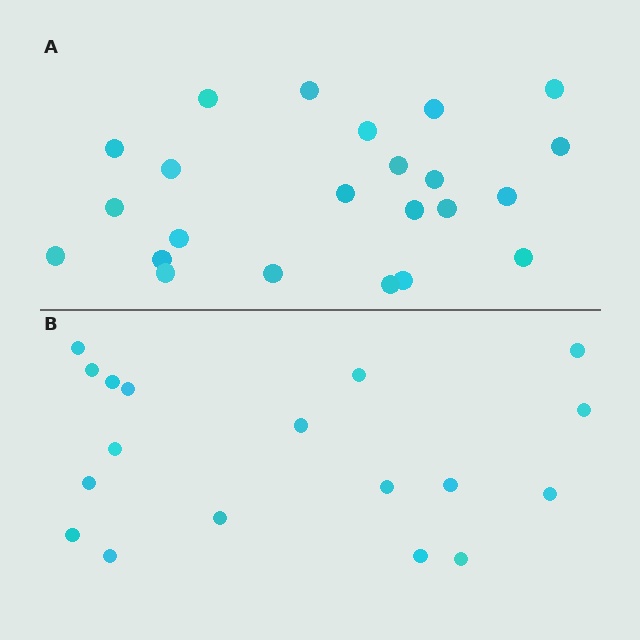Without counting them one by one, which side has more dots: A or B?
Region A (the top region) has more dots.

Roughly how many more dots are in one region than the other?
Region A has about 5 more dots than region B.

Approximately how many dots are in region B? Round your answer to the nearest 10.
About 20 dots. (The exact count is 18, which rounds to 20.)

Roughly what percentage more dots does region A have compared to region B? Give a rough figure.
About 30% more.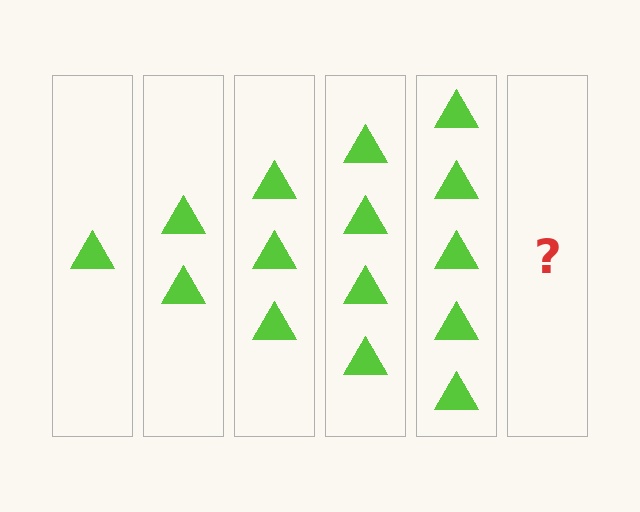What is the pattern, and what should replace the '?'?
The pattern is that each step adds one more triangle. The '?' should be 6 triangles.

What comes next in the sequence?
The next element should be 6 triangles.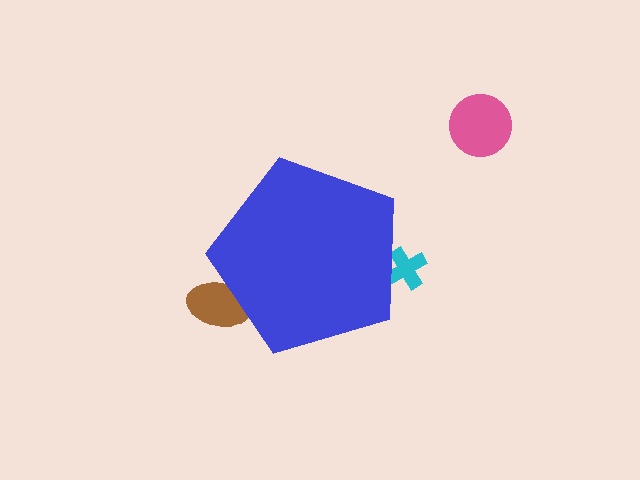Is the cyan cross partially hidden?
Yes, the cyan cross is partially hidden behind the blue pentagon.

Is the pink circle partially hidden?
No, the pink circle is fully visible.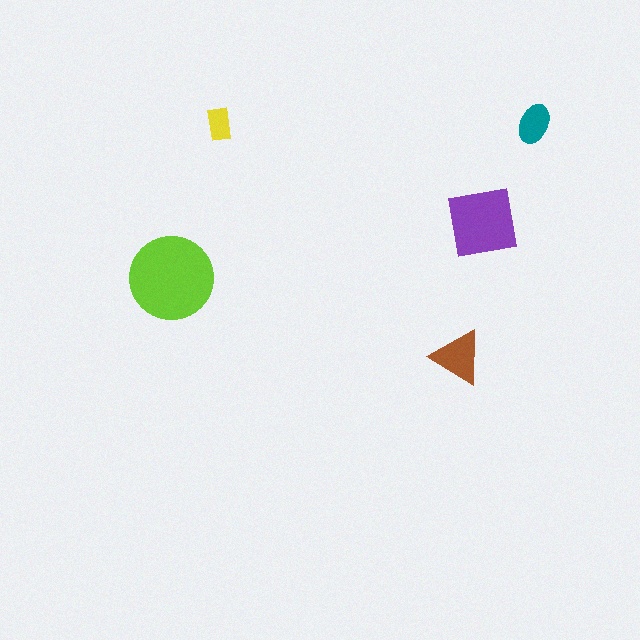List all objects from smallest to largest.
The yellow rectangle, the teal ellipse, the brown triangle, the purple square, the lime circle.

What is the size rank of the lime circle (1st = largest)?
1st.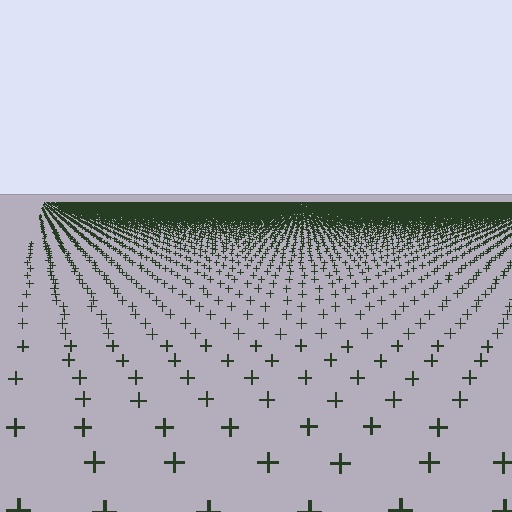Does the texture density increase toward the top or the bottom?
Density increases toward the top.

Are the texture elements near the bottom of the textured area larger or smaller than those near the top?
Larger. Near the bottom, elements are closer to the viewer and appear at a bigger on-screen size.